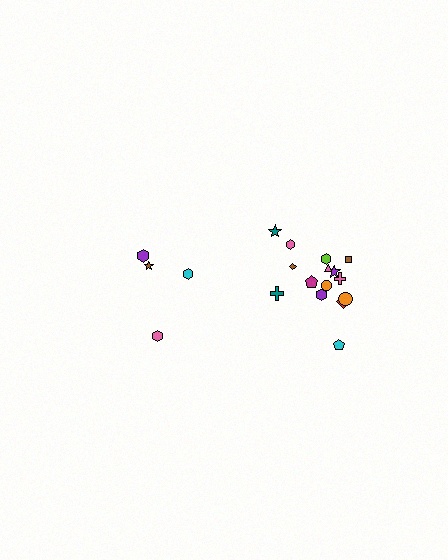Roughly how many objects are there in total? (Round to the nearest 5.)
Roughly 20 objects in total.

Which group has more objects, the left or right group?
The right group.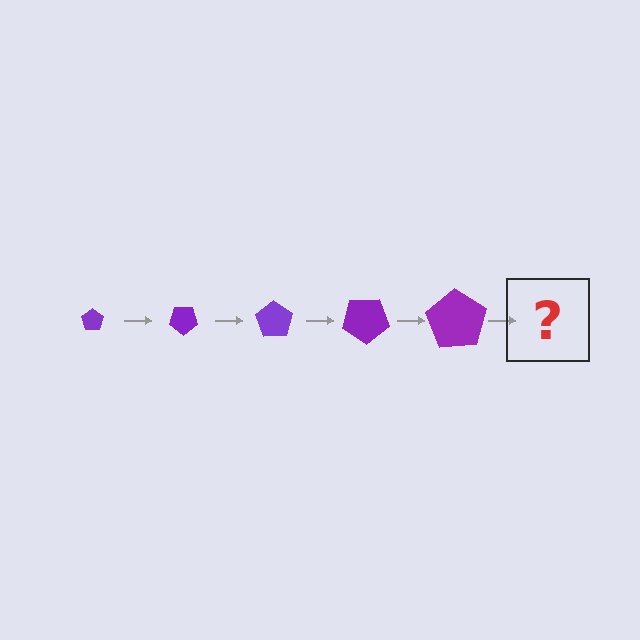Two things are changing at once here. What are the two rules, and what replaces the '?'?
The two rules are that the pentagon grows larger each step and it rotates 35 degrees each step. The '?' should be a pentagon, larger than the previous one and rotated 175 degrees from the start.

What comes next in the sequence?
The next element should be a pentagon, larger than the previous one and rotated 175 degrees from the start.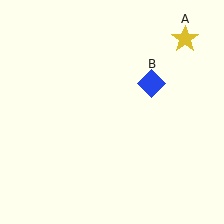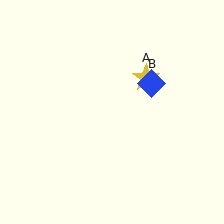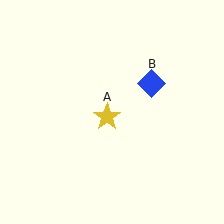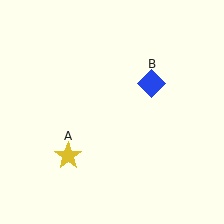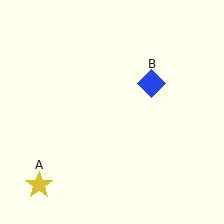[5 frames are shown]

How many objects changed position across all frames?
1 object changed position: yellow star (object A).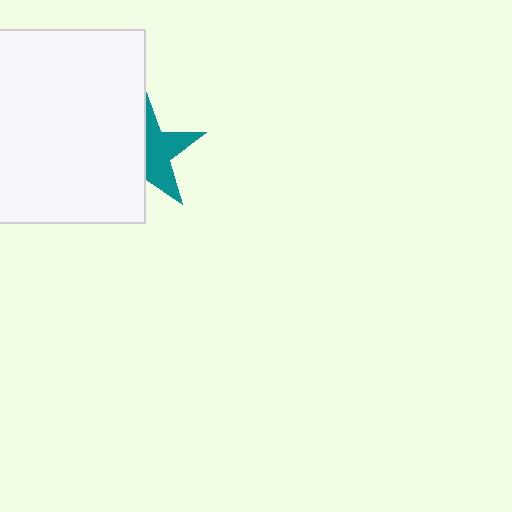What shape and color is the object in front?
The object in front is a white rectangle.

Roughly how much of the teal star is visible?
About half of it is visible (roughly 49%).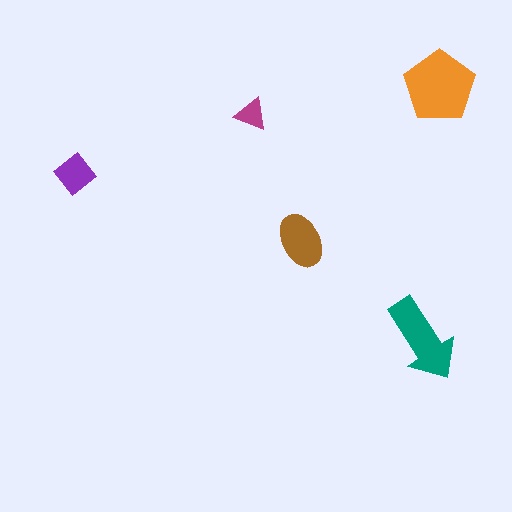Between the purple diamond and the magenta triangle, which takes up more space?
The purple diamond.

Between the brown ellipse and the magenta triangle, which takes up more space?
The brown ellipse.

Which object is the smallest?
The magenta triangle.